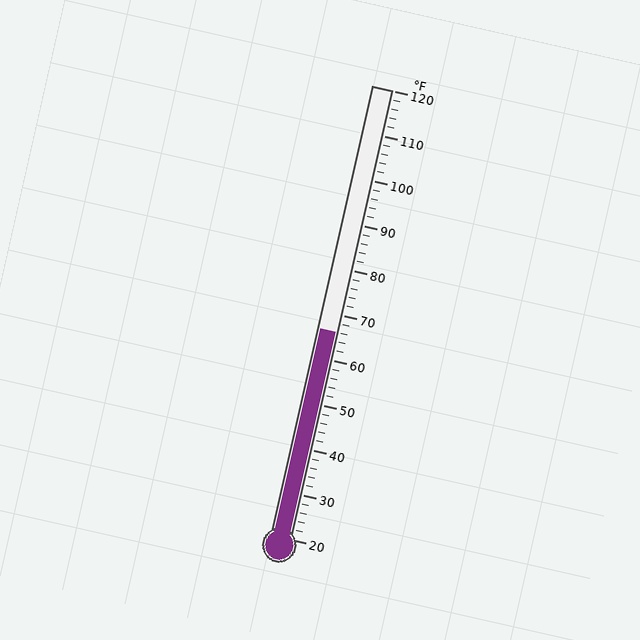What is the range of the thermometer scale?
The thermometer scale ranges from 20°F to 120°F.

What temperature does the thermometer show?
The thermometer shows approximately 66°F.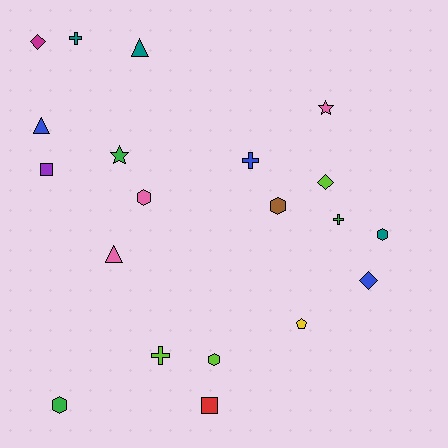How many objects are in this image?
There are 20 objects.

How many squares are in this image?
There are 2 squares.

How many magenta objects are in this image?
There is 1 magenta object.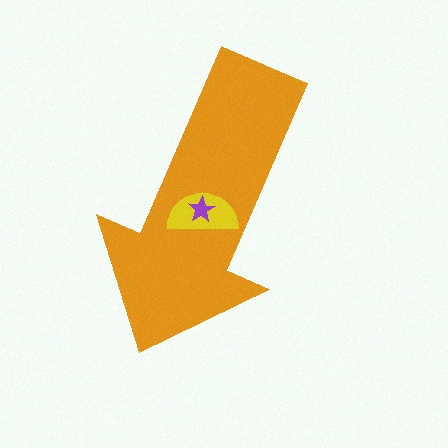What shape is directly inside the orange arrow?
The yellow semicircle.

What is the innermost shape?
The purple star.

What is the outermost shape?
The orange arrow.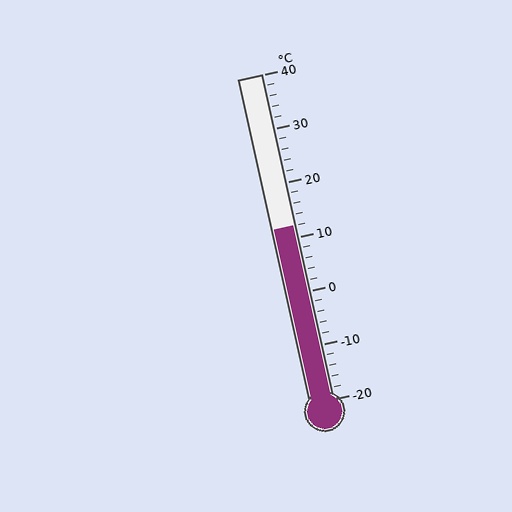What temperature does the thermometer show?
The thermometer shows approximately 12°C.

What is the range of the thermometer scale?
The thermometer scale ranges from -20°C to 40°C.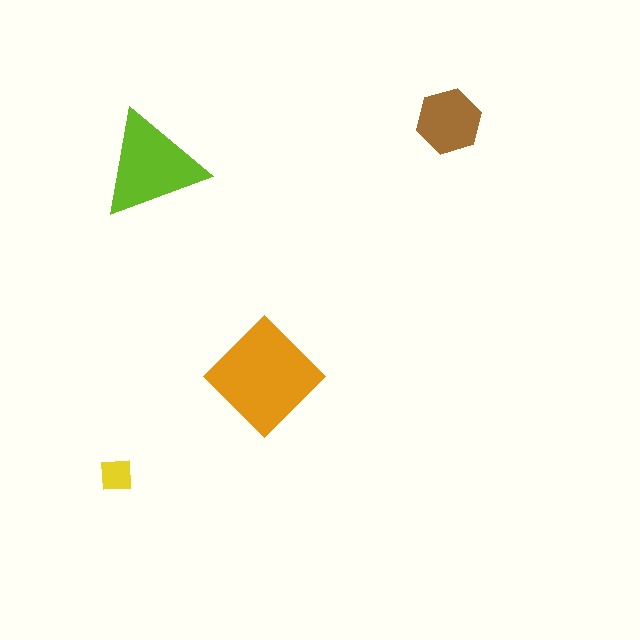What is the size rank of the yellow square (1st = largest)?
4th.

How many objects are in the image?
There are 4 objects in the image.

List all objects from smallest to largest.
The yellow square, the brown hexagon, the lime triangle, the orange diamond.